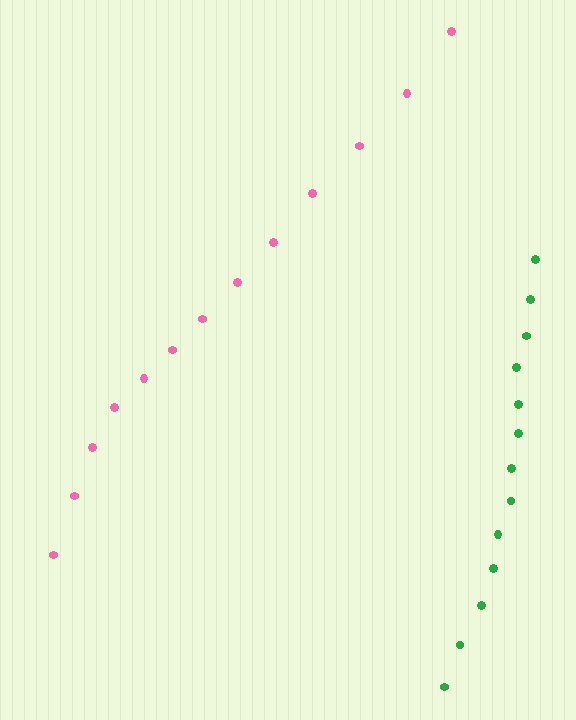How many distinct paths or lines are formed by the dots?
There are 2 distinct paths.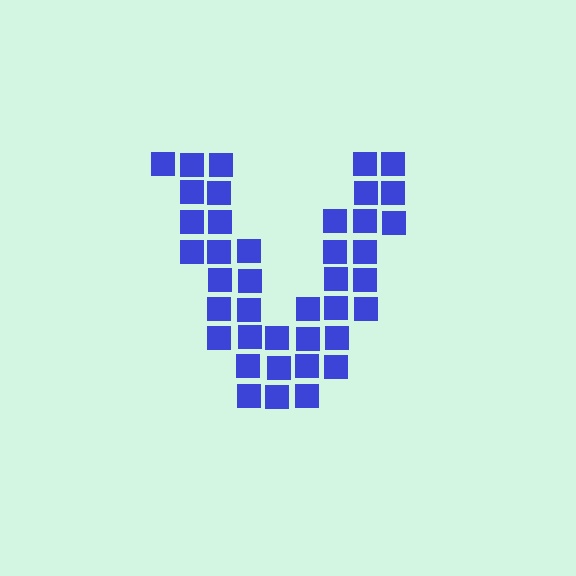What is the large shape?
The large shape is the letter V.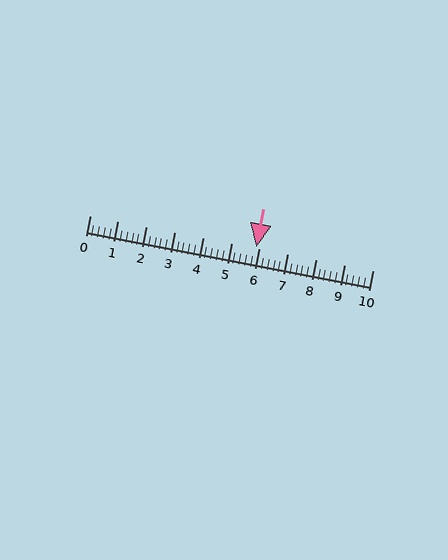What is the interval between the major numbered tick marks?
The major tick marks are spaced 1 units apart.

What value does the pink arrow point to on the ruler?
The pink arrow points to approximately 5.9.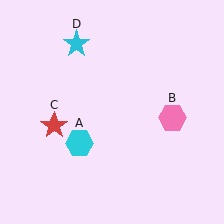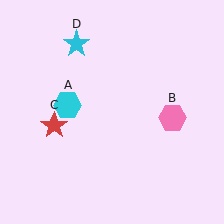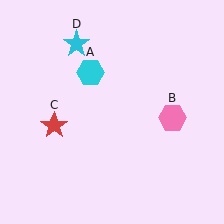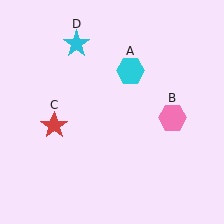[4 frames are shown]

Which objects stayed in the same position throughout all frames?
Pink hexagon (object B) and red star (object C) and cyan star (object D) remained stationary.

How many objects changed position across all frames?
1 object changed position: cyan hexagon (object A).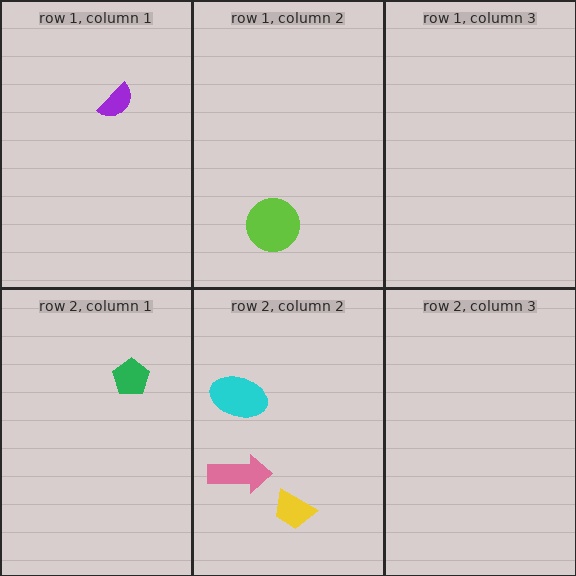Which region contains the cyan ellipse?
The row 2, column 2 region.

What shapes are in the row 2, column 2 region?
The pink arrow, the yellow trapezoid, the cyan ellipse.